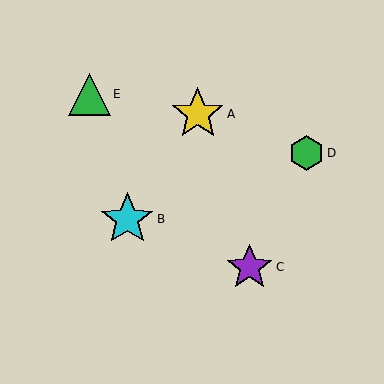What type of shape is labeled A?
Shape A is a yellow star.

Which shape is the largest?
The cyan star (labeled B) is the largest.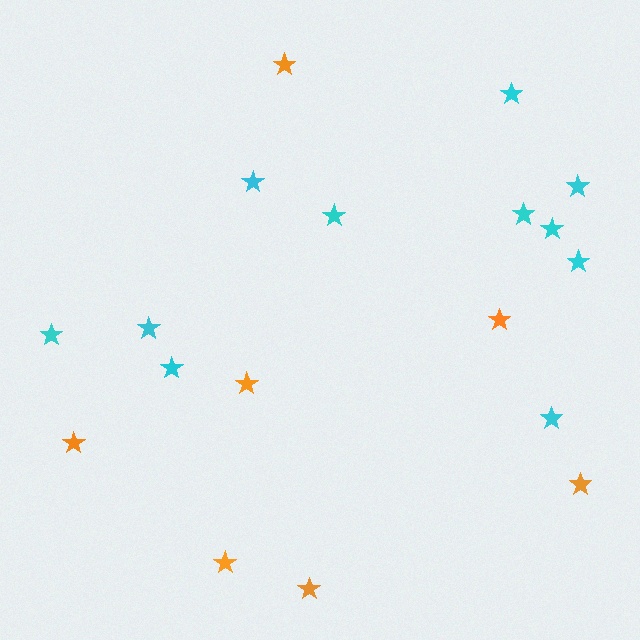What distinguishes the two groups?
There are 2 groups: one group of cyan stars (11) and one group of orange stars (7).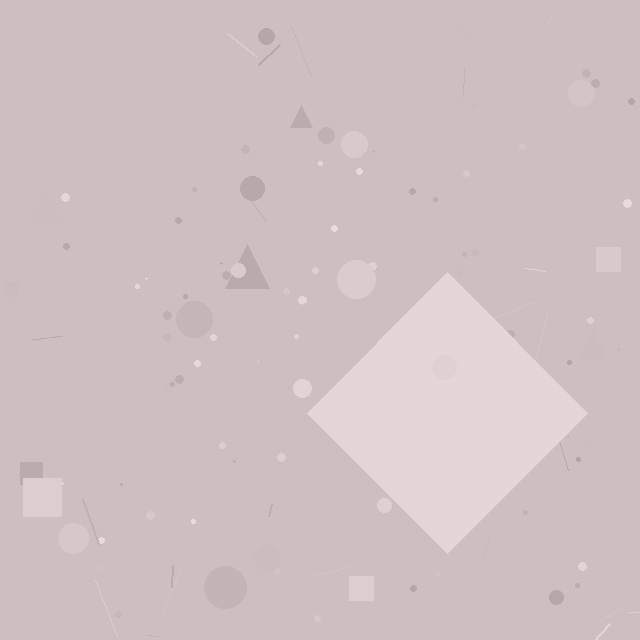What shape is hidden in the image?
A diamond is hidden in the image.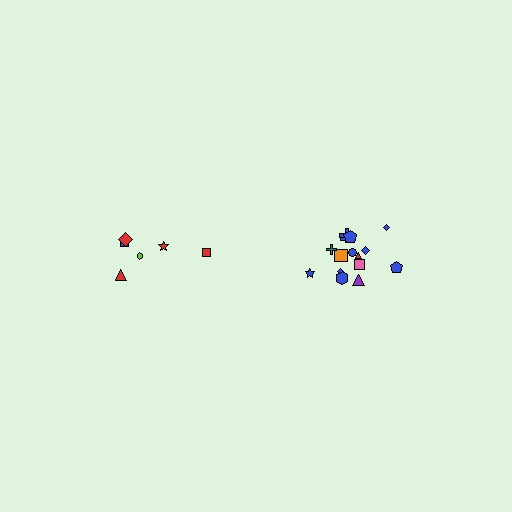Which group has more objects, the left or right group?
The right group.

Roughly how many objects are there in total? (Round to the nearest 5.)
Roughly 20 objects in total.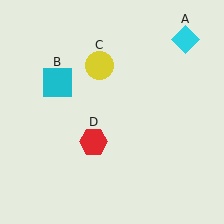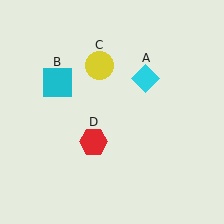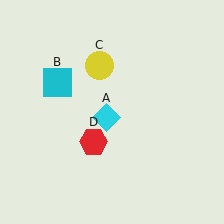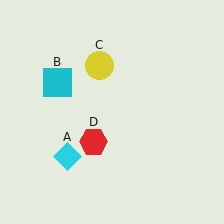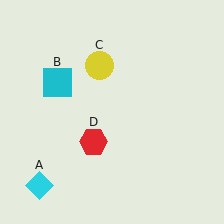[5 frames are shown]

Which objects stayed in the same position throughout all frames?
Cyan square (object B) and yellow circle (object C) and red hexagon (object D) remained stationary.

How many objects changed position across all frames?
1 object changed position: cyan diamond (object A).